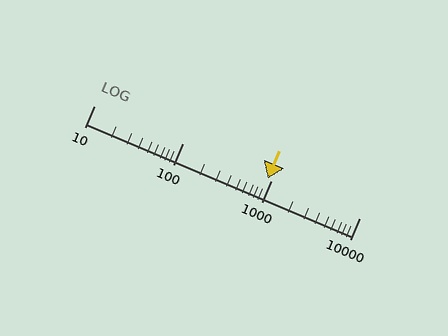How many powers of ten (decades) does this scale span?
The scale spans 3 decades, from 10 to 10000.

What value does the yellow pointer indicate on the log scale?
The pointer indicates approximately 910.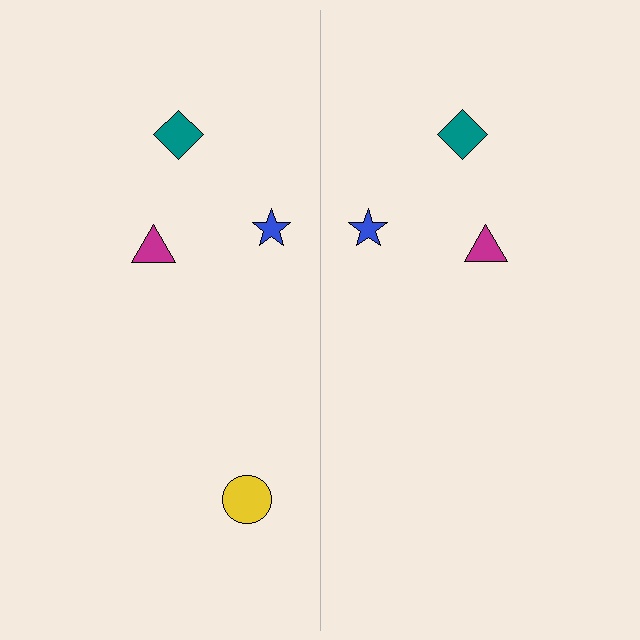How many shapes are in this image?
There are 7 shapes in this image.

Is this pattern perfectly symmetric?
No, the pattern is not perfectly symmetric. A yellow circle is missing from the right side.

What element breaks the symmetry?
A yellow circle is missing from the right side.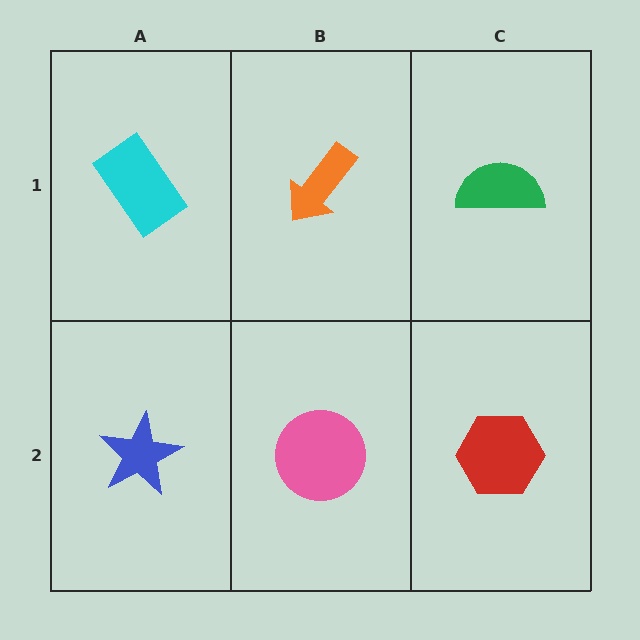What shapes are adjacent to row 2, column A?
A cyan rectangle (row 1, column A), a pink circle (row 2, column B).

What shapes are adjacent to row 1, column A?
A blue star (row 2, column A), an orange arrow (row 1, column B).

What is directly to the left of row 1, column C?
An orange arrow.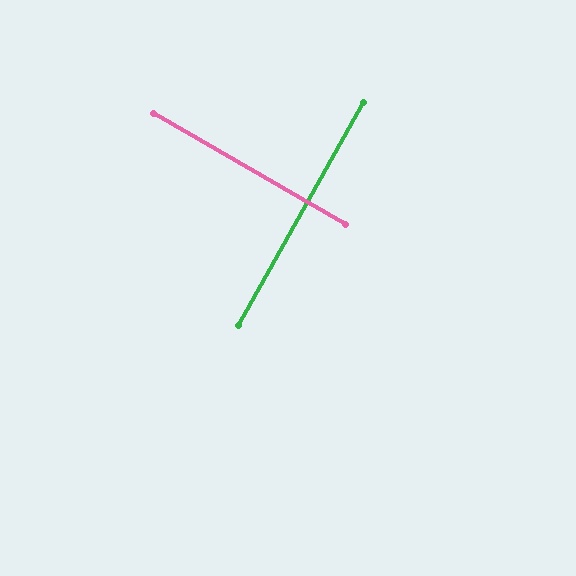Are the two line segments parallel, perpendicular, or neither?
Perpendicular — they meet at approximately 89°.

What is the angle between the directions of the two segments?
Approximately 89 degrees.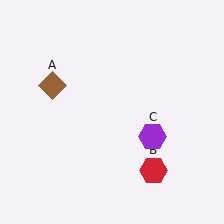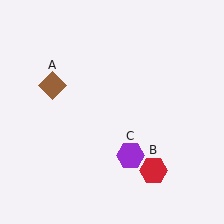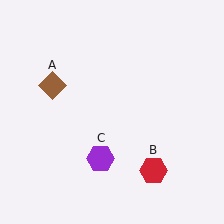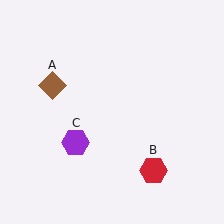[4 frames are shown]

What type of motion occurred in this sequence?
The purple hexagon (object C) rotated clockwise around the center of the scene.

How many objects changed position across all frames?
1 object changed position: purple hexagon (object C).